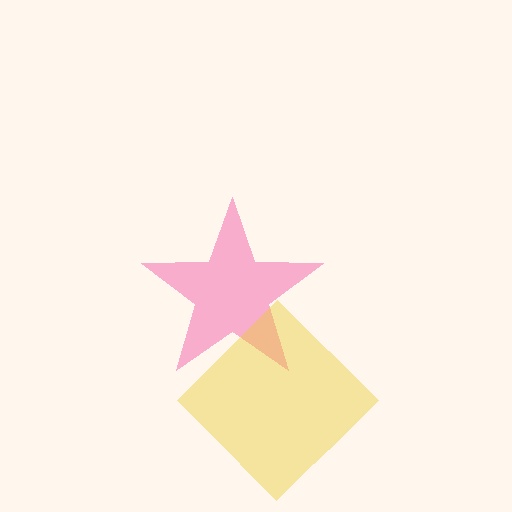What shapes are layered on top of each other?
The layered shapes are: a pink star, a yellow diamond.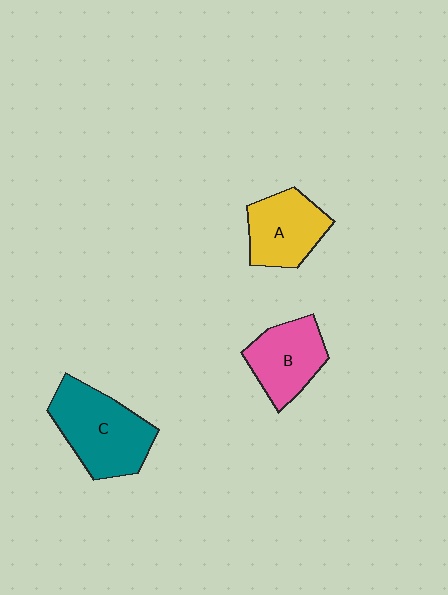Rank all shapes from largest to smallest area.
From largest to smallest: C (teal), A (yellow), B (pink).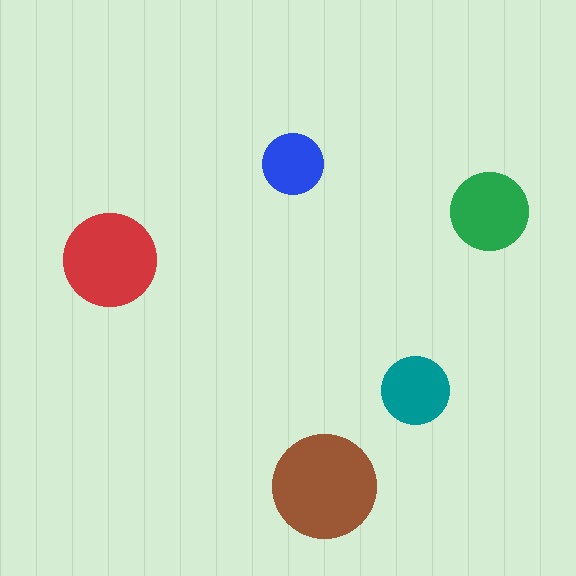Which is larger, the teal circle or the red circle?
The red one.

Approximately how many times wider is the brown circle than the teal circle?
About 1.5 times wider.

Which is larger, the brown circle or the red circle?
The brown one.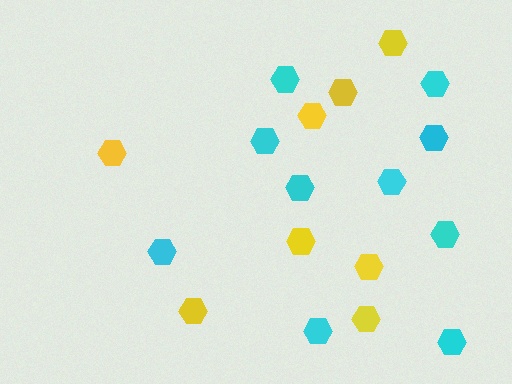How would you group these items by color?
There are 2 groups: one group of yellow hexagons (8) and one group of cyan hexagons (10).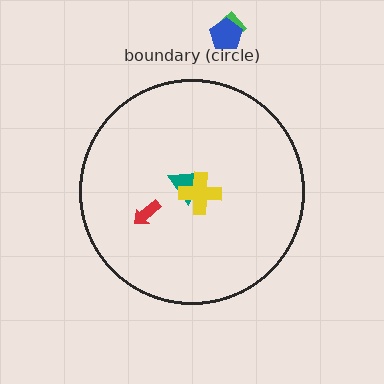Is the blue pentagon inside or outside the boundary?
Outside.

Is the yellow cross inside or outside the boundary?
Inside.